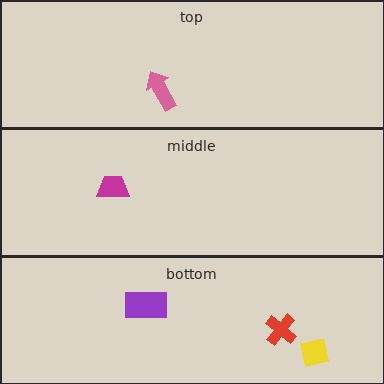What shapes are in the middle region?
The magenta trapezoid.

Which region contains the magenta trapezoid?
The middle region.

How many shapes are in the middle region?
1.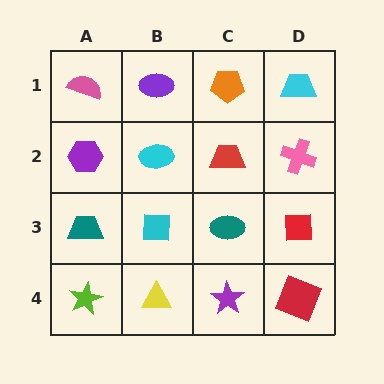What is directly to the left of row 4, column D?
A purple star.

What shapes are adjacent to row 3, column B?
A cyan ellipse (row 2, column B), a yellow triangle (row 4, column B), a teal trapezoid (row 3, column A), a teal ellipse (row 3, column C).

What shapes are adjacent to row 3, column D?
A pink cross (row 2, column D), a red square (row 4, column D), a teal ellipse (row 3, column C).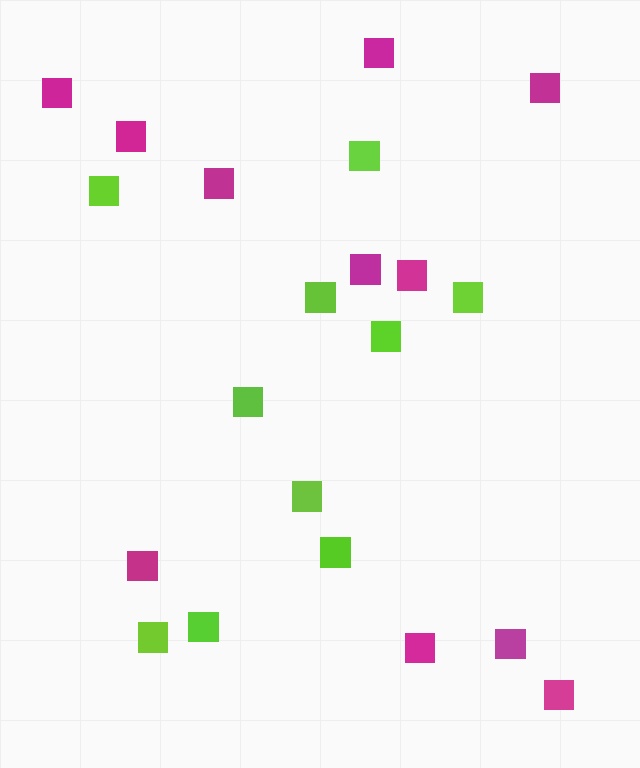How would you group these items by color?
There are 2 groups: one group of magenta squares (11) and one group of lime squares (10).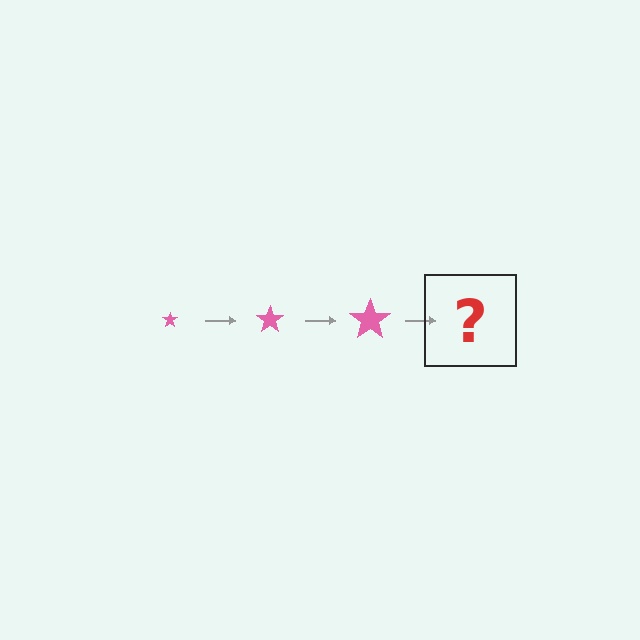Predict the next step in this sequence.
The next step is a pink star, larger than the previous one.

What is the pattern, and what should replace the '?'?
The pattern is that the star gets progressively larger each step. The '?' should be a pink star, larger than the previous one.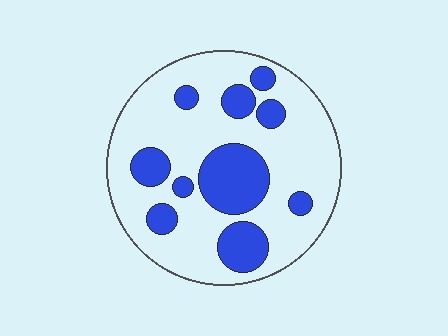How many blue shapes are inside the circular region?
10.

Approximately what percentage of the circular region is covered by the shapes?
Approximately 25%.